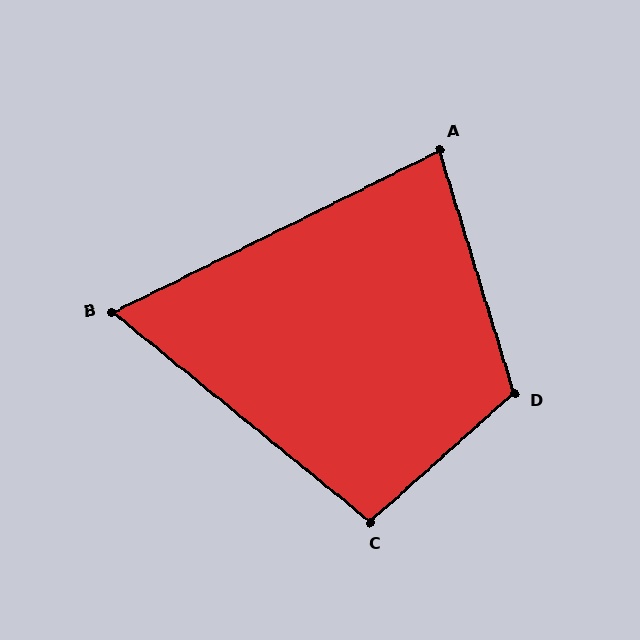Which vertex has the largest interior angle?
D, at approximately 114 degrees.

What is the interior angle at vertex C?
Approximately 99 degrees (obtuse).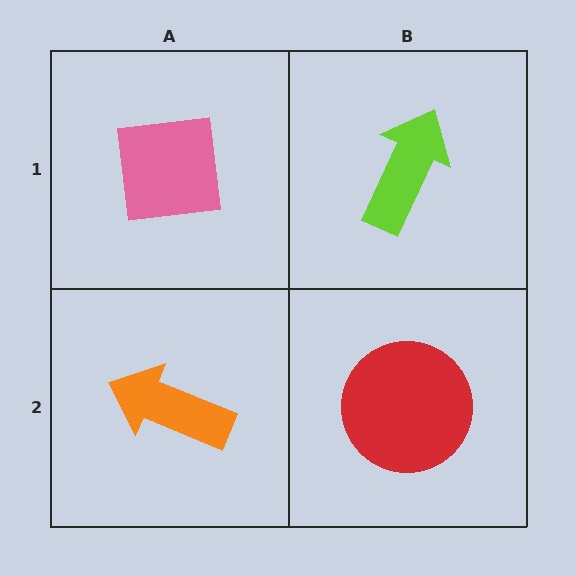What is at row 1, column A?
A pink square.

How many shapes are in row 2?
2 shapes.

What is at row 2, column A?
An orange arrow.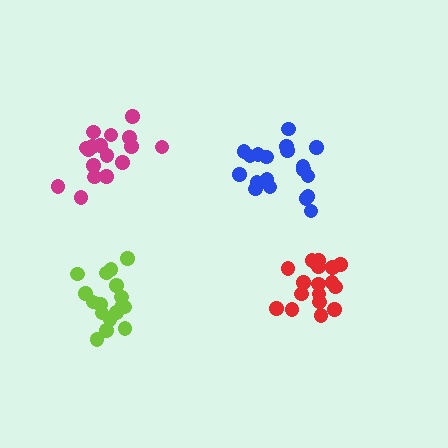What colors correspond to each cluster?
The clusters are colored: red, magenta, lime, blue.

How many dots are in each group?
Group 1: 17 dots, Group 2: 18 dots, Group 3: 17 dots, Group 4: 19 dots (71 total).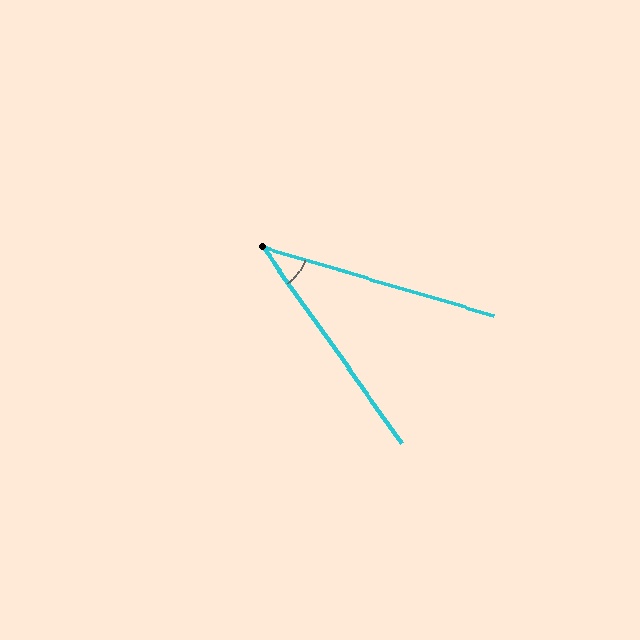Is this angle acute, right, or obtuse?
It is acute.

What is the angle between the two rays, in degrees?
Approximately 38 degrees.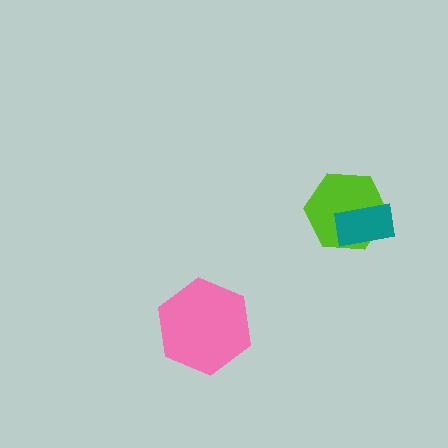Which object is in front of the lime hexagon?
The teal rectangle is in front of the lime hexagon.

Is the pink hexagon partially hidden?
No, no other shape covers it.